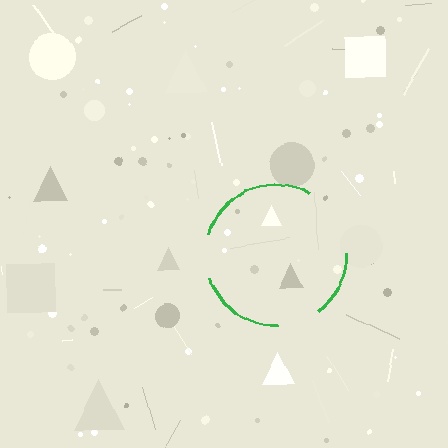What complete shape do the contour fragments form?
The contour fragments form a circle.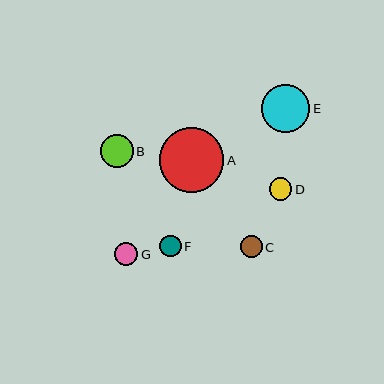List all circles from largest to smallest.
From largest to smallest: A, E, B, G, D, C, F.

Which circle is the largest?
Circle A is the largest with a size of approximately 65 pixels.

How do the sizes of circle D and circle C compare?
Circle D and circle C are approximately the same size.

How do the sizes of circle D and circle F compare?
Circle D and circle F are approximately the same size.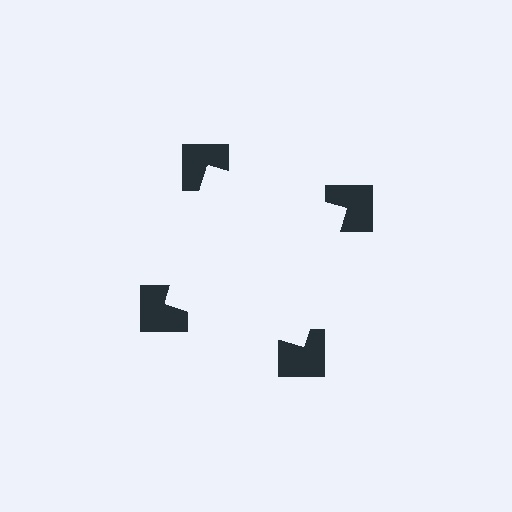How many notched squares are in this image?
There are 4 — one at each vertex of the illusory square.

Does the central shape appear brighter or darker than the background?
It typically appears slightly brighter than the background, even though no actual brightness change is drawn.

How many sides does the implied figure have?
4 sides.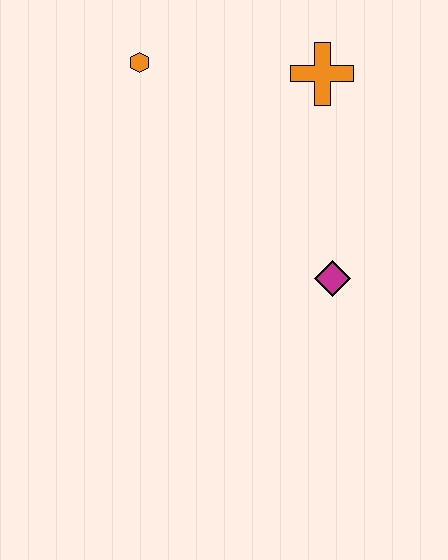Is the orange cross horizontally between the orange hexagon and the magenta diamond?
Yes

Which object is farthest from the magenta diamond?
The orange hexagon is farthest from the magenta diamond.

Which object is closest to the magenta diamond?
The orange cross is closest to the magenta diamond.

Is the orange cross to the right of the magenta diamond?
No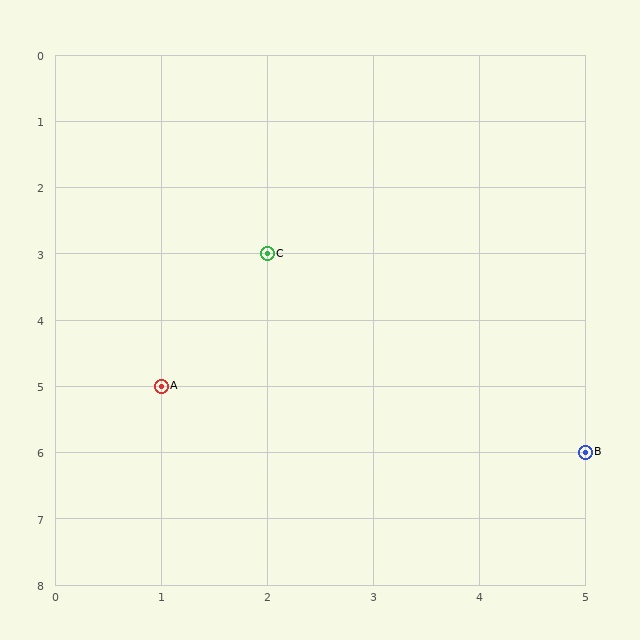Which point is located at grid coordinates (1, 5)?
Point A is at (1, 5).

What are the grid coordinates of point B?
Point B is at grid coordinates (5, 6).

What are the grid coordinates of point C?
Point C is at grid coordinates (2, 3).